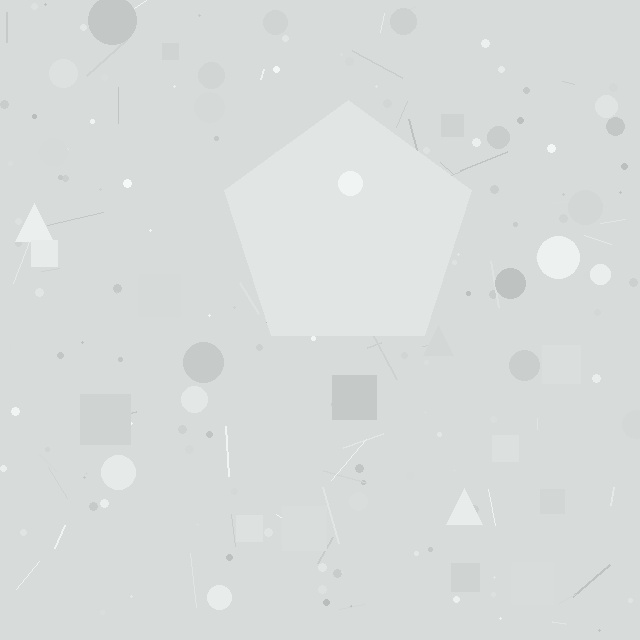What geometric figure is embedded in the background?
A pentagon is embedded in the background.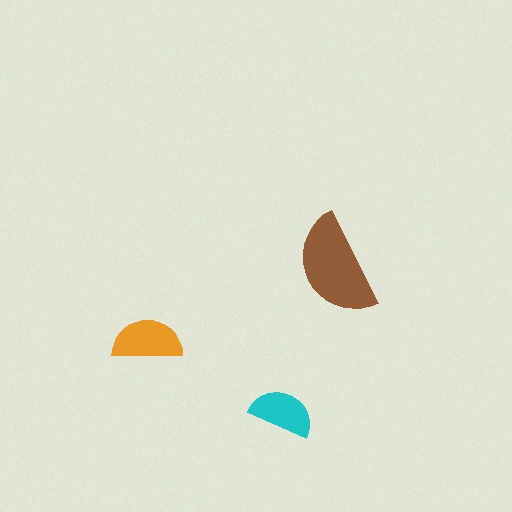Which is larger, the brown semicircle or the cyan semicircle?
The brown one.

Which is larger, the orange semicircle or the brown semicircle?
The brown one.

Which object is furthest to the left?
The orange semicircle is leftmost.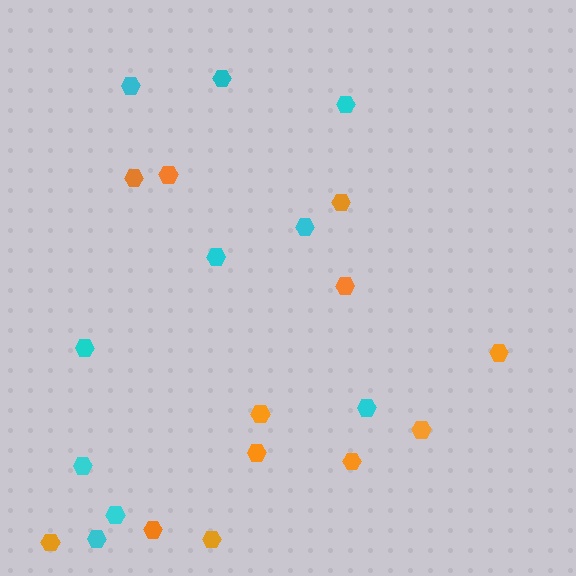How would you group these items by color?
There are 2 groups: one group of orange hexagons (12) and one group of cyan hexagons (10).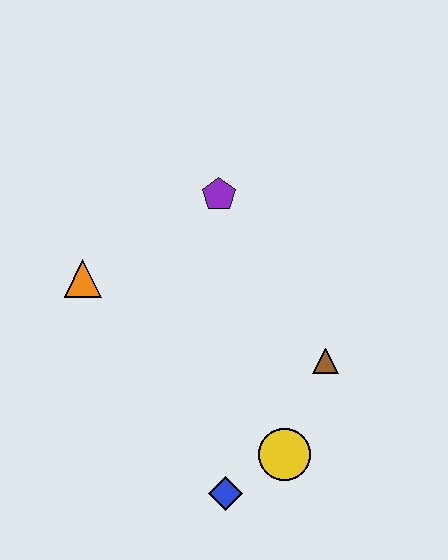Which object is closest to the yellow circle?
The blue diamond is closest to the yellow circle.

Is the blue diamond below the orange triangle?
Yes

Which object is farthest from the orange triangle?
The yellow circle is farthest from the orange triangle.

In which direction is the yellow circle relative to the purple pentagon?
The yellow circle is below the purple pentagon.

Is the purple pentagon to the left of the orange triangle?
No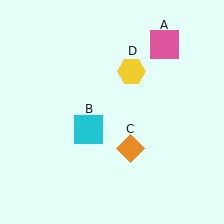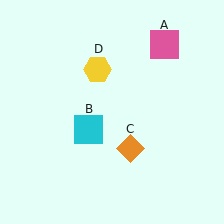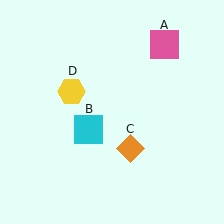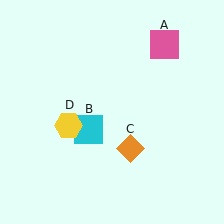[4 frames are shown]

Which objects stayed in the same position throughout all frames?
Pink square (object A) and cyan square (object B) and orange diamond (object C) remained stationary.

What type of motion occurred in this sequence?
The yellow hexagon (object D) rotated counterclockwise around the center of the scene.